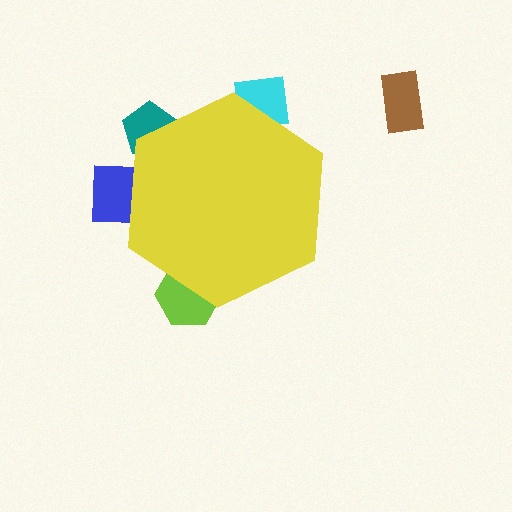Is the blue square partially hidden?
Yes, the blue square is partially hidden behind the yellow hexagon.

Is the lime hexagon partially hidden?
Yes, the lime hexagon is partially hidden behind the yellow hexagon.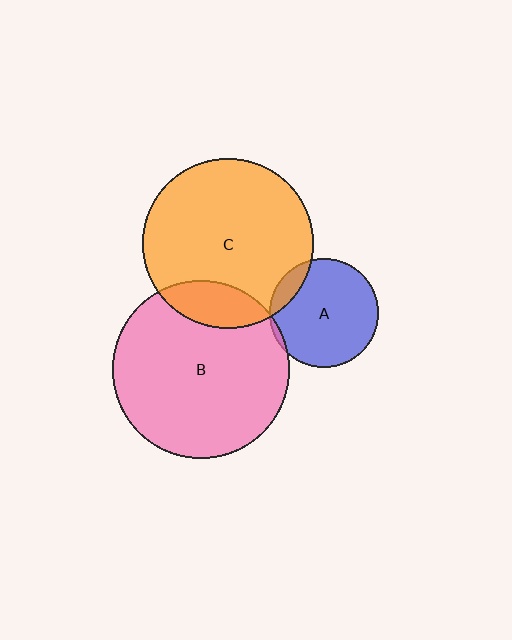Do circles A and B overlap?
Yes.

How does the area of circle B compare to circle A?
Approximately 2.6 times.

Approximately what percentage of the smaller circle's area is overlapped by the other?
Approximately 5%.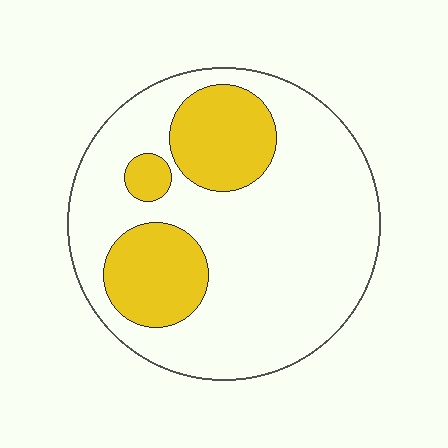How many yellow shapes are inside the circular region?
3.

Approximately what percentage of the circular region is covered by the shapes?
Approximately 25%.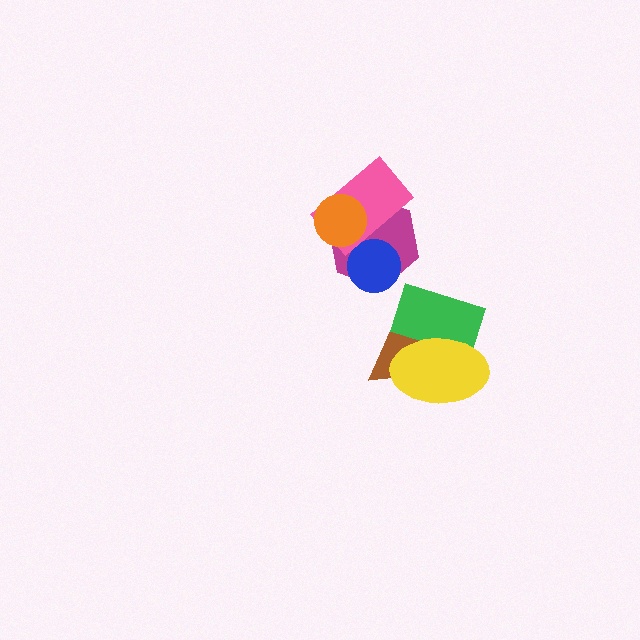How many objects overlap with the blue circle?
2 objects overlap with the blue circle.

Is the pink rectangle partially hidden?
Yes, it is partially covered by another shape.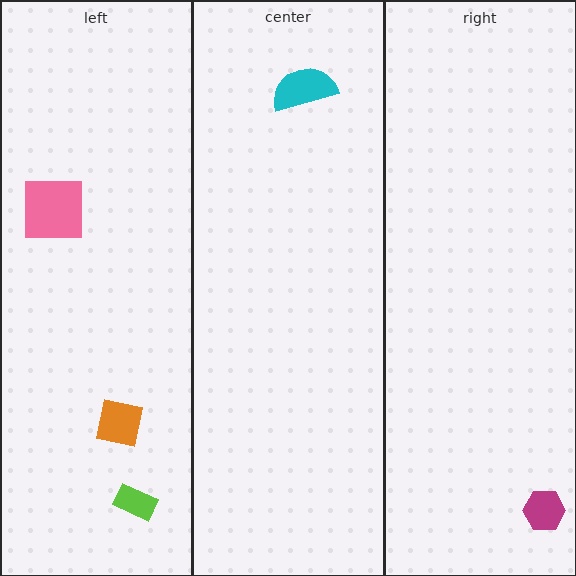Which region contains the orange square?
The left region.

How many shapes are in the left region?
3.